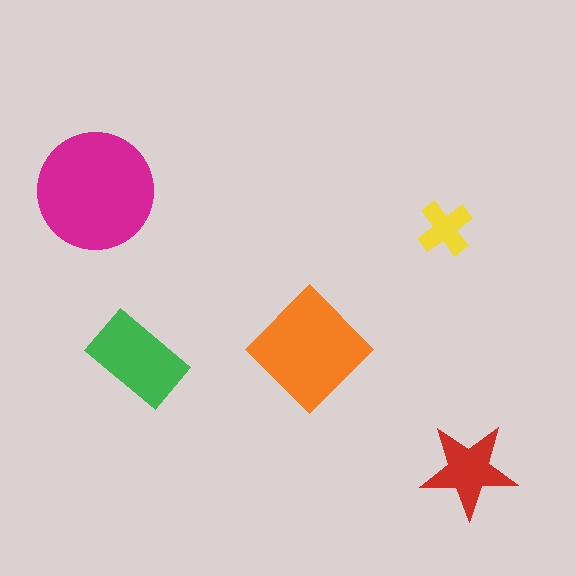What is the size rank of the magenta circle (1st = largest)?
1st.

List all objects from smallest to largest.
The yellow cross, the red star, the green rectangle, the orange diamond, the magenta circle.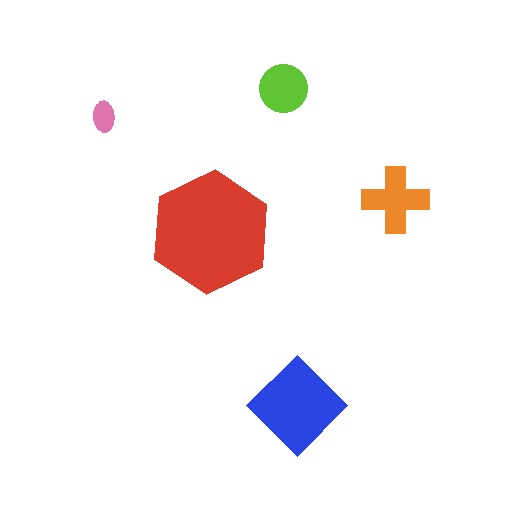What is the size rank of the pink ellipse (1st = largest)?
5th.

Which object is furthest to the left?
The pink ellipse is leftmost.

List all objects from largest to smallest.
The red hexagon, the blue diamond, the orange cross, the lime circle, the pink ellipse.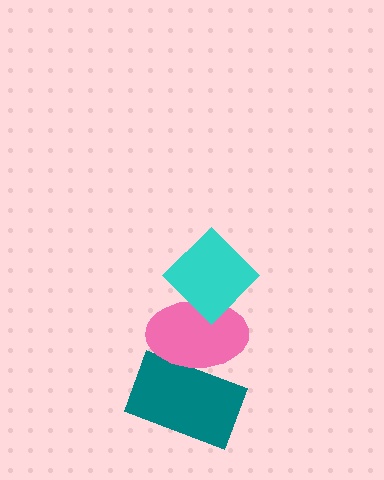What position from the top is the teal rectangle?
The teal rectangle is 3rd from the top.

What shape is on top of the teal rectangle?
The pink ellipse is on top of the teal rectangle.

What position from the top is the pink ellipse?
The pink ellipse is 2nd from the top.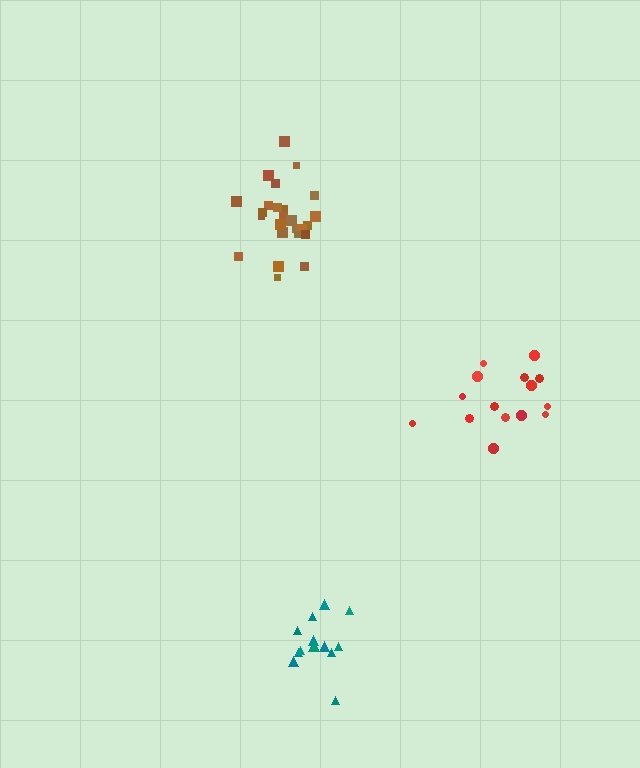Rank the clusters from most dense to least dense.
brown, teal, red.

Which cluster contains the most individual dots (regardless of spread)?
Brown (25).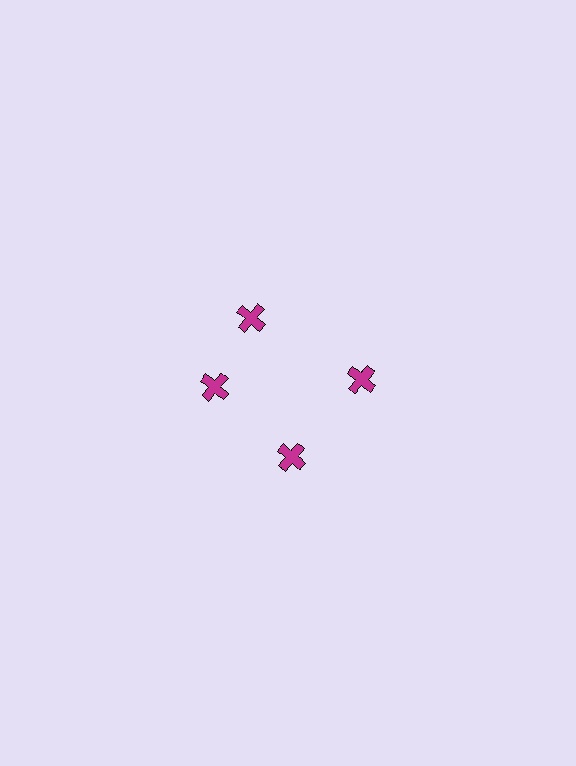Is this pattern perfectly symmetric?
No. The 4 magenta crosses are arranged in a ring, but one element near the 12 o'clock position is rotated out of alignment along the ring, breaking the 4-fold rotational symmetry.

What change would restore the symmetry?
The symmetry would be restored by rotating it back into even spacing with its neighbors so that all 4 crosses sit at equal angles and equal distance from the center.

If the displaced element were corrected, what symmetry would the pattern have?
It would have 4-fold rotational symmetry — the pattern would map onto itself every 90 degrees.